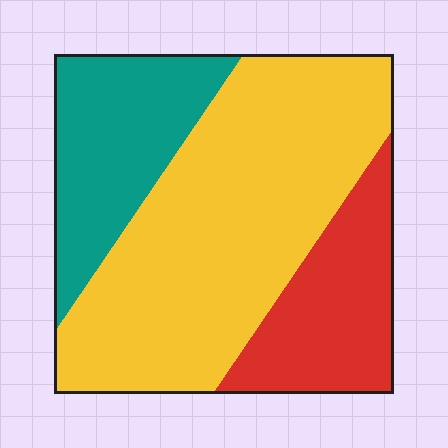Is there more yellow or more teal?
Yellow.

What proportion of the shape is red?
Red covers about 20% of the shape.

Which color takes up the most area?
Yellow, at roughly 55%.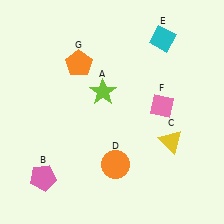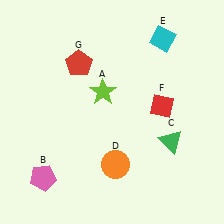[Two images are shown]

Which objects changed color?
C changed from yellow to green. F changed from pink to red. G changed from orange to red.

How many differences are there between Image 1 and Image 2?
There are 3 differences between the two images.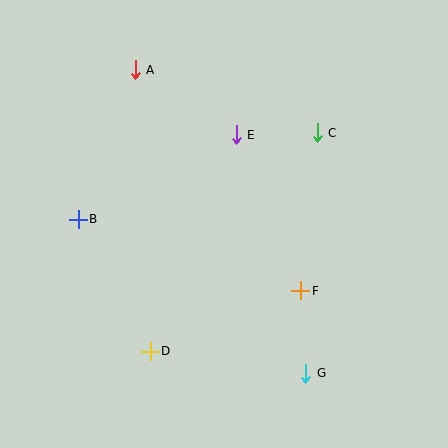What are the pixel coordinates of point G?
Point G is at (306, 373).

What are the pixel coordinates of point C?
Point C is at (317, 133).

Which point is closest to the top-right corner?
Point C is closest to the top-right corner.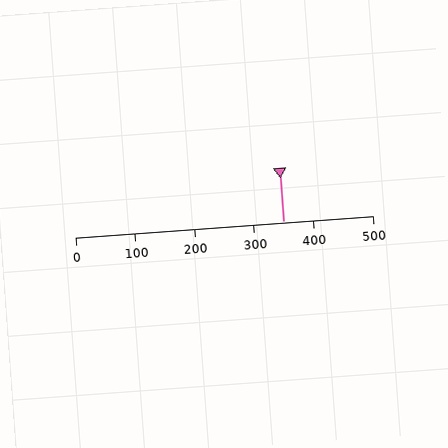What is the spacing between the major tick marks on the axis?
The major ticks are spaced 100 apart.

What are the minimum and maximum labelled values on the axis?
The axis runs from 0 to 500.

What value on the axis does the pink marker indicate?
The marker indicates approximately 350.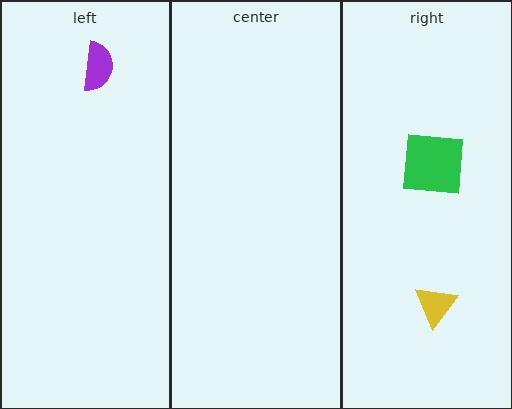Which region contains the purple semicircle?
The left region.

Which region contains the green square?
The right region.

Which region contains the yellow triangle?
The right region.